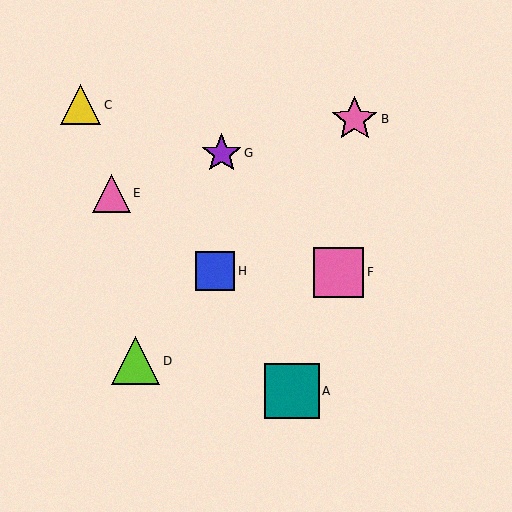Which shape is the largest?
The teal square (labeled A) is the largest.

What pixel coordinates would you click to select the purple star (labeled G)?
Click at (222, 153) to select the purple star G.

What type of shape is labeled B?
Shape B is a pink star.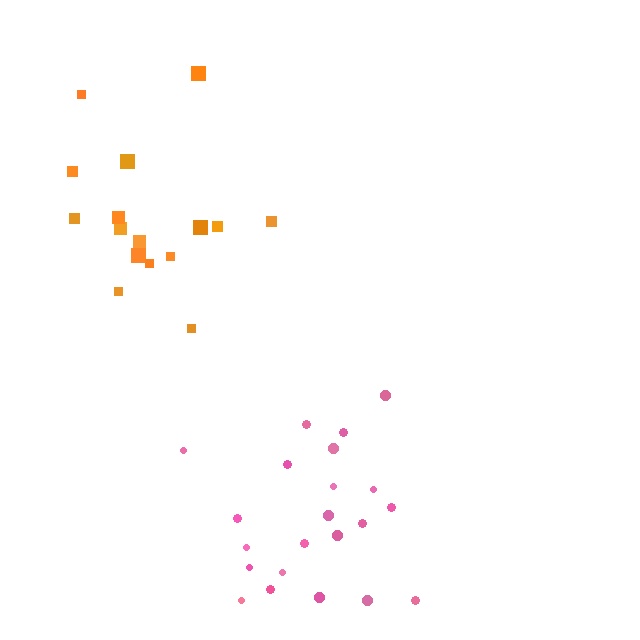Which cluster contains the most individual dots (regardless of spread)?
Pink (22).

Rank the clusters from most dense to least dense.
pink, orange.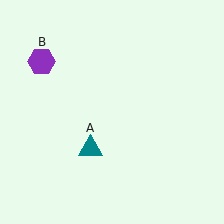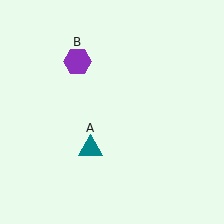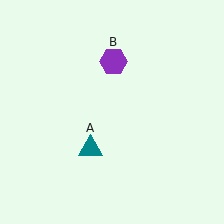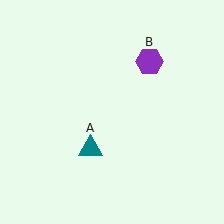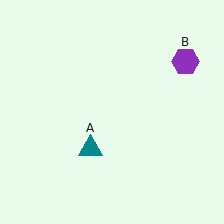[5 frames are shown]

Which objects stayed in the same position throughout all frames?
Teal triangle (object A) remained stationary.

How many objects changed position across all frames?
1 object changed position: purple hexagon (object B).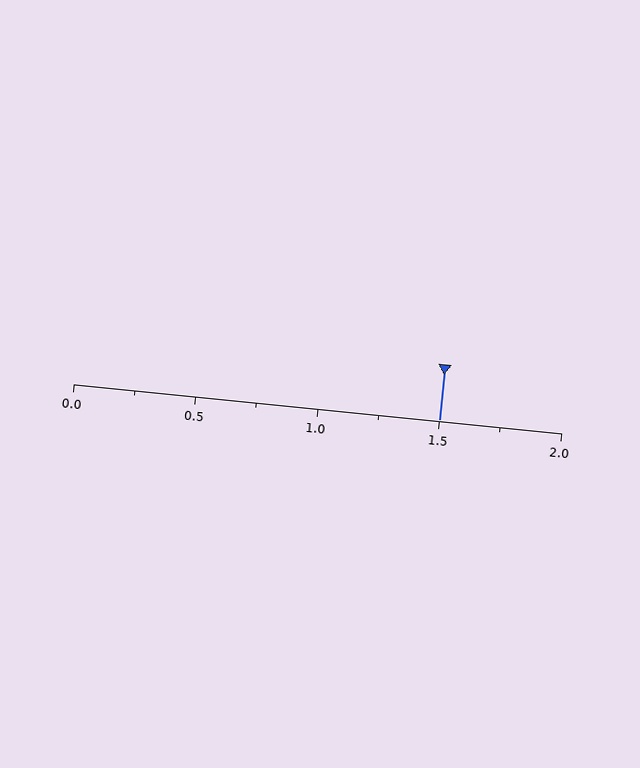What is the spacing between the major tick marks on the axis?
The major ticks are spaced 0.5 apart.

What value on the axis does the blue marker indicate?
The marker indicates approximately 1.5.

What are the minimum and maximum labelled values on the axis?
The axis runs from 0.0 to 2.0.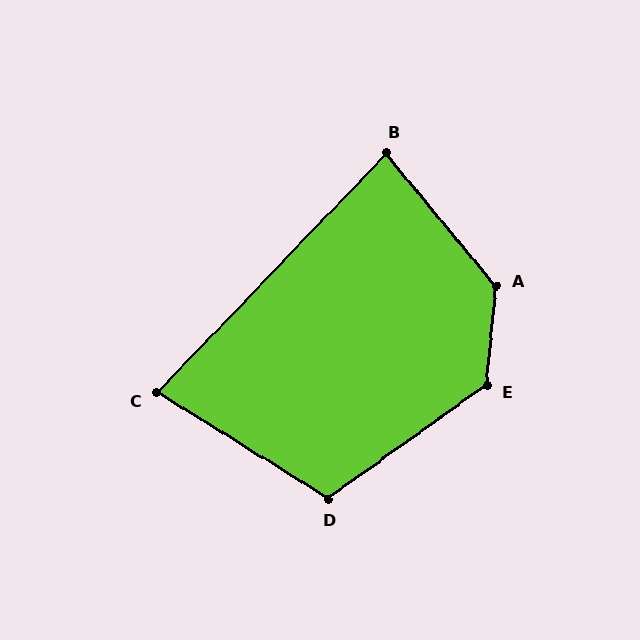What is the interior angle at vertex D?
Approximately 113 degrees (obtuse).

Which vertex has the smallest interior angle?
C, at approximately 78 degrees.